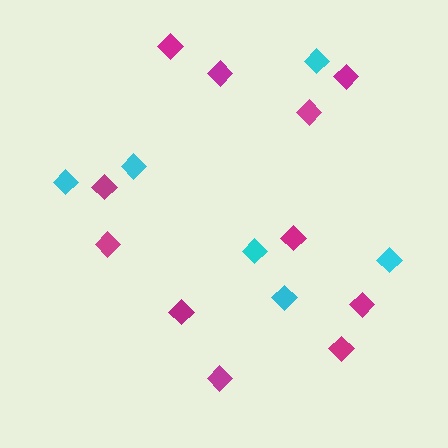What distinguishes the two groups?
There are 2 groups: one group of magenta diamonds (11) and one group of cyan diamonds (6).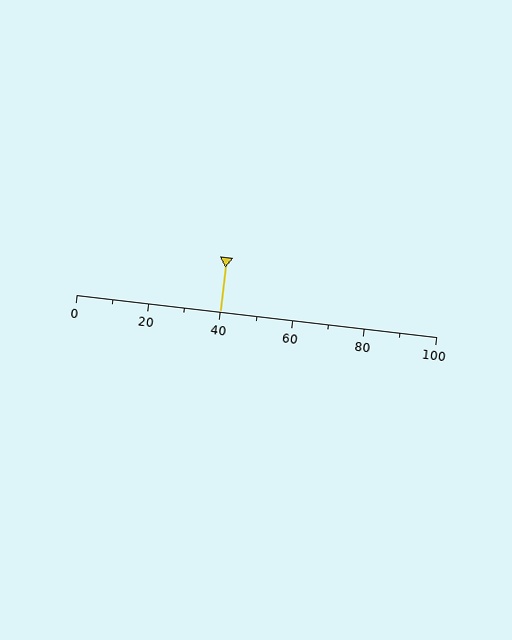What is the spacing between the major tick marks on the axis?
The major ticks are spaced 20 apart.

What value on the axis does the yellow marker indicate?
The marker indicates approximately 40.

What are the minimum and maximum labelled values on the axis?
The axis runs from 0 to 100.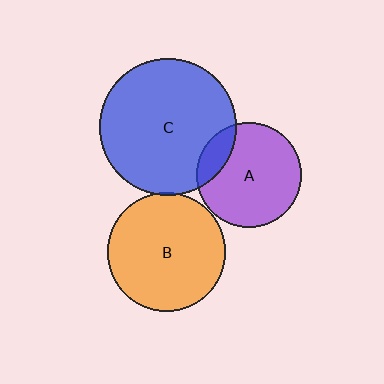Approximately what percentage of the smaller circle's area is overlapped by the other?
Approximately 15%.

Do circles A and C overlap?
Yes.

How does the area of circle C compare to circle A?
Approximately 1.7 times.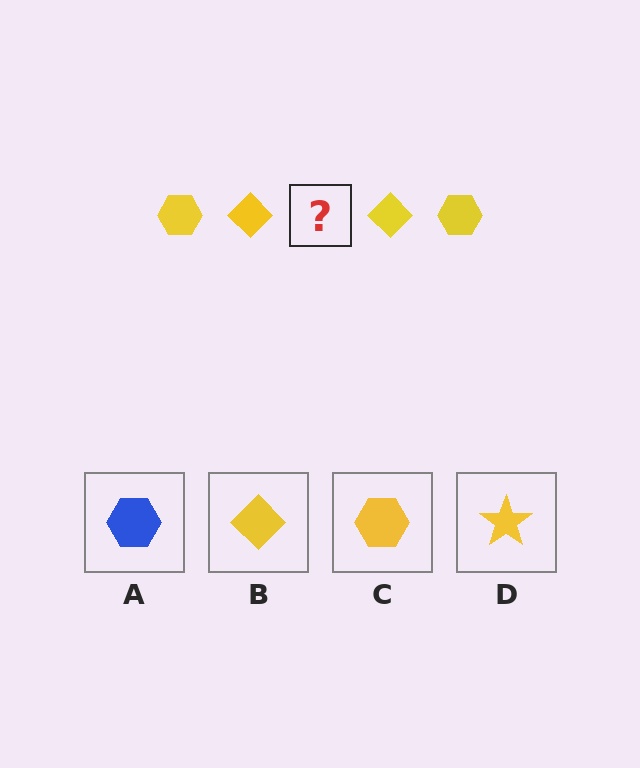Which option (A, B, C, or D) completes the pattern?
C.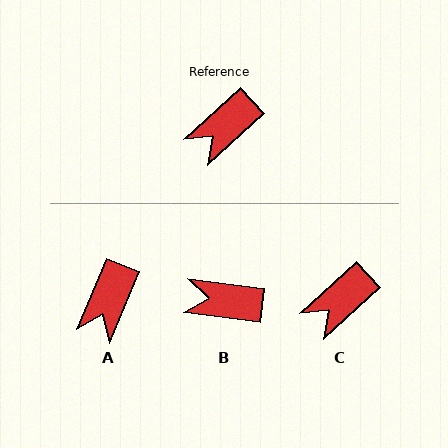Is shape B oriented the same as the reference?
No, it is off by about 50 degrees.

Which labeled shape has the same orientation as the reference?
C.